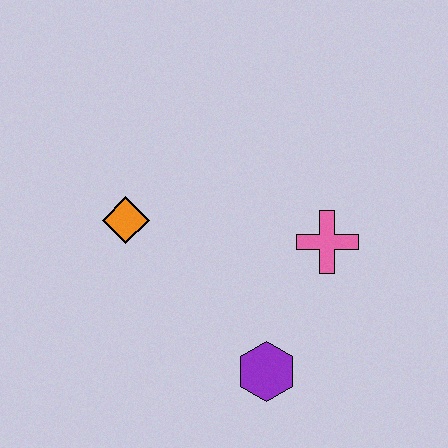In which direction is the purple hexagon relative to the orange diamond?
The purple hexagon is below the orange diamond.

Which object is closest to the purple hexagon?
The pink cross is closest to the purple hexagon.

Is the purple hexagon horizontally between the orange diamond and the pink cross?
Yes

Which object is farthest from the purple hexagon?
The orange diamond is farthest from the purple hexagon.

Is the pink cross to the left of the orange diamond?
No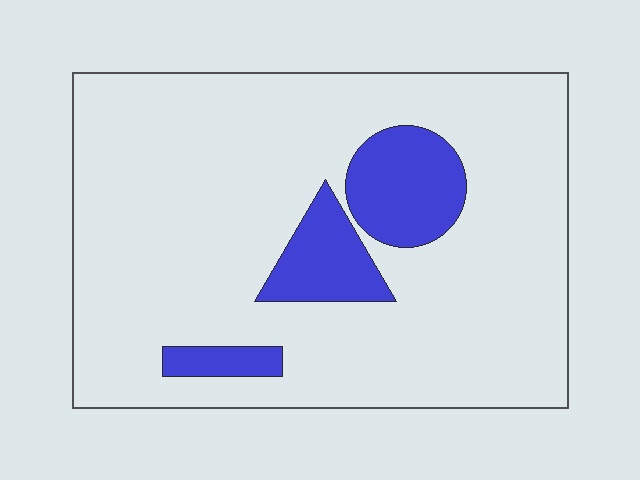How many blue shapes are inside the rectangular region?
3.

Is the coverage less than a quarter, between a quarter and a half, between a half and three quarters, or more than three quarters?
Less than a quarter.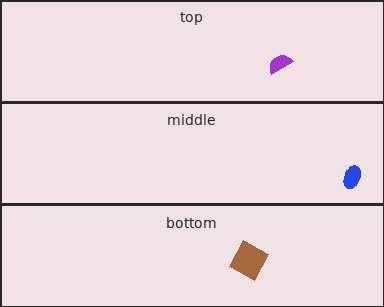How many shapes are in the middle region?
1.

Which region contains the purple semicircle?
The top region.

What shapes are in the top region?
The purple semicircle.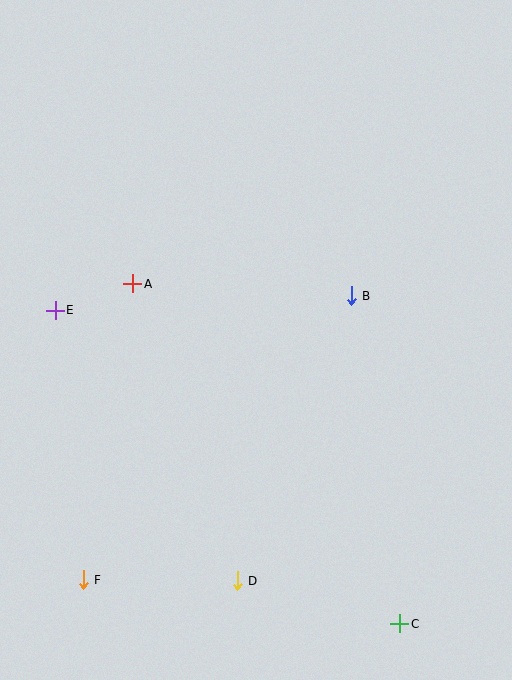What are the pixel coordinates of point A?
Point A is at (133, 284).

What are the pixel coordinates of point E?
Point E is at (55, 310).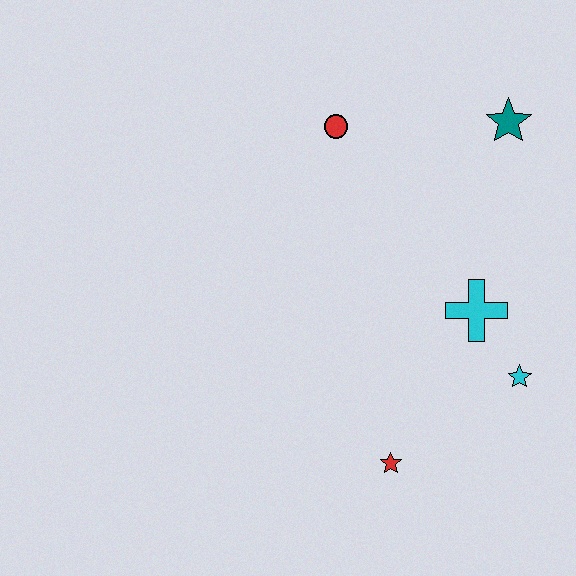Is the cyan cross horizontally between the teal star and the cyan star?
No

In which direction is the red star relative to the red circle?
The red star is below the red circle.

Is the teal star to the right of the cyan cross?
Yes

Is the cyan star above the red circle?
No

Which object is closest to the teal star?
The red circle is closest to the teal star.